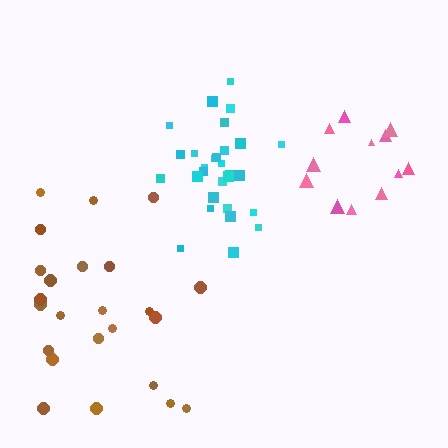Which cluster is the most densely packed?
Cyan.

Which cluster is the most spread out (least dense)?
Brown.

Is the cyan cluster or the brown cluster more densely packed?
Cyan.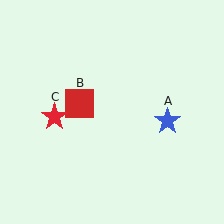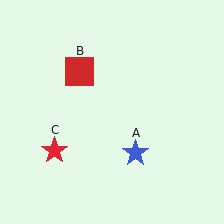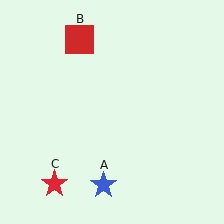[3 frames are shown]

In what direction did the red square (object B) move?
The red square (object B) moved up.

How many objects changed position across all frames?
3 objects changed position: blue star (object A), red square (object B), red star (object C).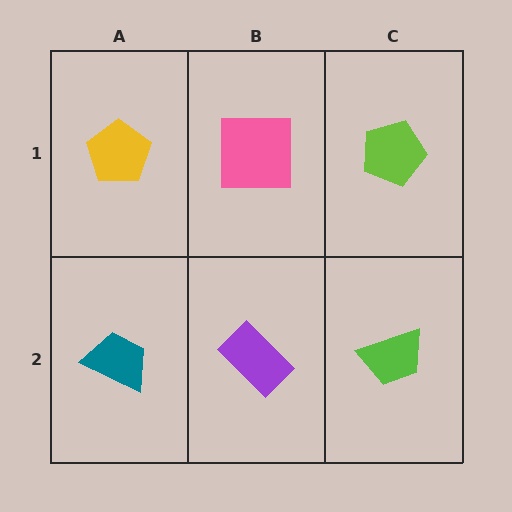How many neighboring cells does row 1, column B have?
3.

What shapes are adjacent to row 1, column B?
A purple rectangle (row 2, column B), a yellow pentagon (row 1, column A), a lime pentagon (row 1, column C).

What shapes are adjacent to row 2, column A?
A yellow pentagon (row 1, column A), a purple rectangle (row 2, column B).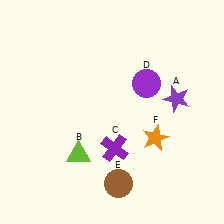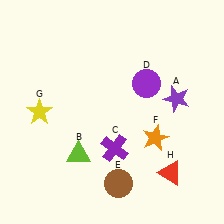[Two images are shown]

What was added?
A yellow star (G), a red triangle (H) were added in Image 2.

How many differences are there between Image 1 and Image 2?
There are 2 differences between the two images.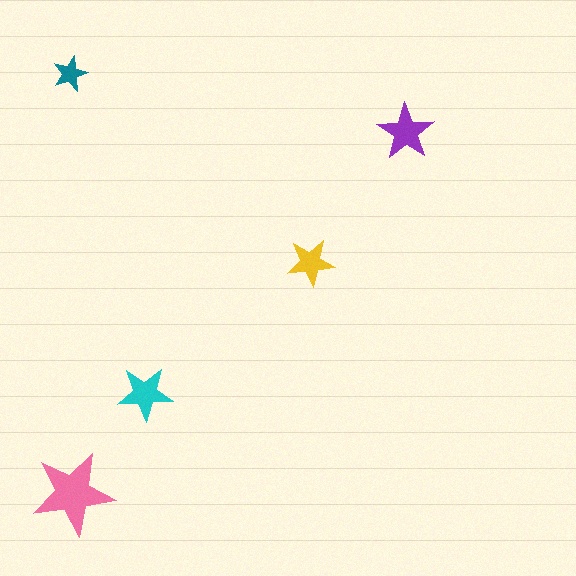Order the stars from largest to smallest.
the pink one, the purple one, the cyan one, the yellow one, the teal one.